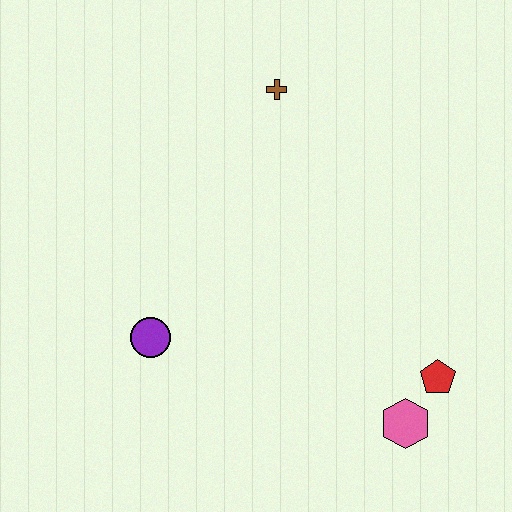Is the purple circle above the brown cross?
No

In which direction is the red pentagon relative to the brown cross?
The red pentagon is below the brown cross.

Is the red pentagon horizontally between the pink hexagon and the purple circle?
No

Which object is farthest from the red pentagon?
The brown cross is farthest from the red pentagon.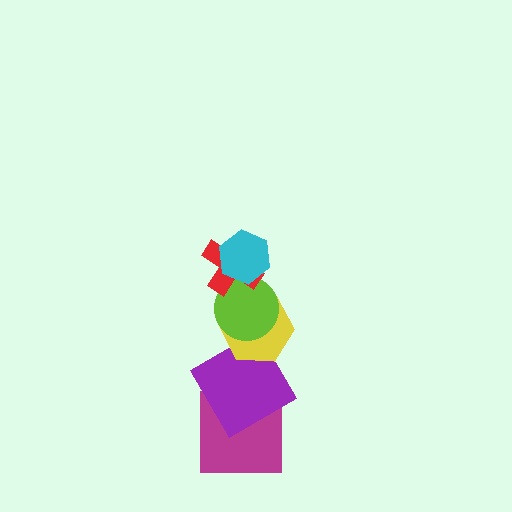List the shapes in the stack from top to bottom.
From top to bottom: the cyan hexagon, the red cross, the lime circle, the yellow hexagon, the purple diamond, the magenta square.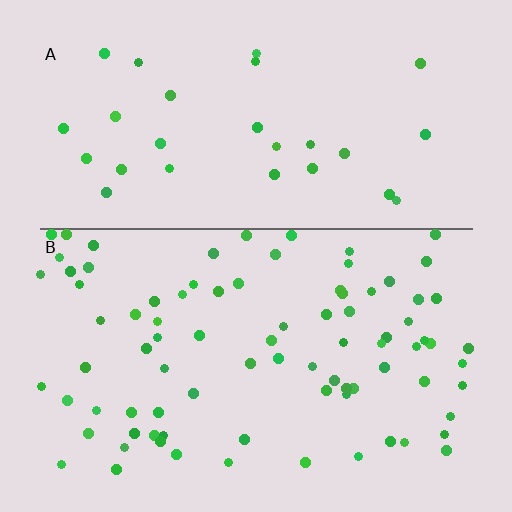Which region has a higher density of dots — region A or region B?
B (the bottom).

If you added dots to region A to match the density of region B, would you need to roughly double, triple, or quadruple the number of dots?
Approximately triple.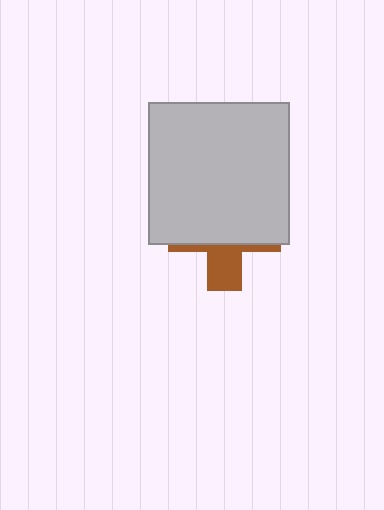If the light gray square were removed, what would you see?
You would see the complete brown cross.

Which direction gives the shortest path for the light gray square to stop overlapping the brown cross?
Moving up gives the shortest separation.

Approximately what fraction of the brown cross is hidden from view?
Roughly 69% of the brown cross is hidden behind the light gray square.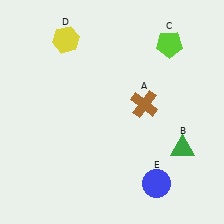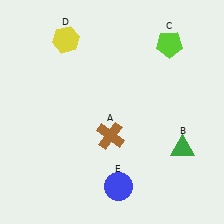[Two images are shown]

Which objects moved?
The objects that moved are: the brown cross (A), the blue circle (E).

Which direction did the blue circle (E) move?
The blue circle (E) moved left.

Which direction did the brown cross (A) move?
The brown cross (A) moved left.